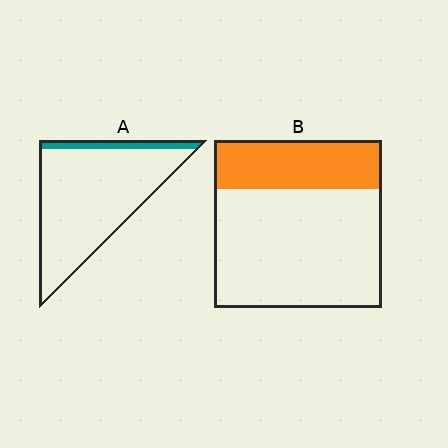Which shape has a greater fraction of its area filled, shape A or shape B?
Shape B.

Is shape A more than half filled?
No.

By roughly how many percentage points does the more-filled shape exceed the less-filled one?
By roughly 20 percentage points (B over A).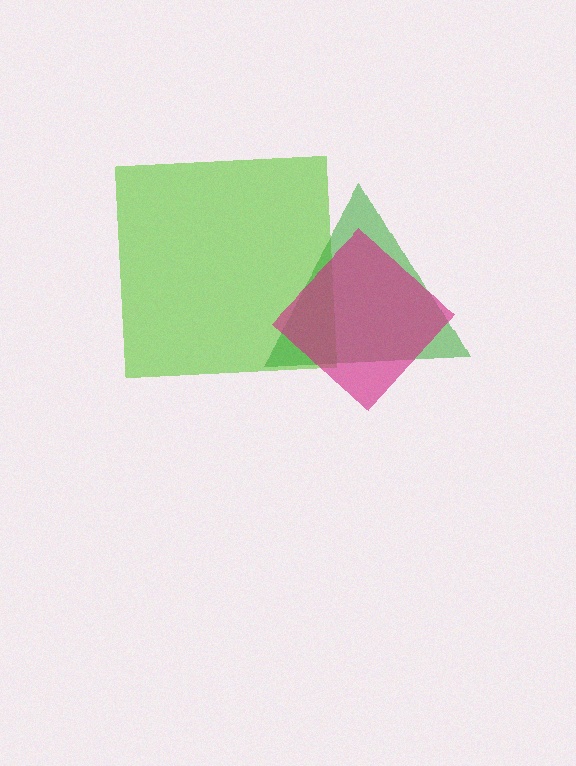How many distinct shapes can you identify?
There are 3 distinct shapes: a lime square, a green triangle, a magenta diamond.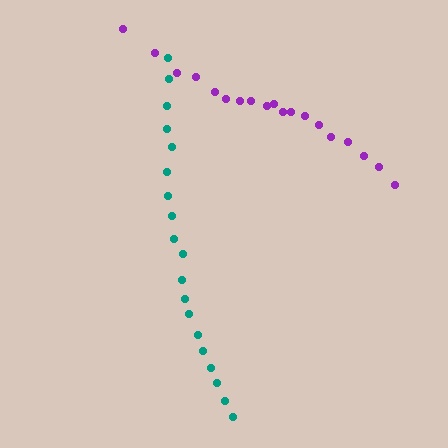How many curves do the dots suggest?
There are 2 distinct paths.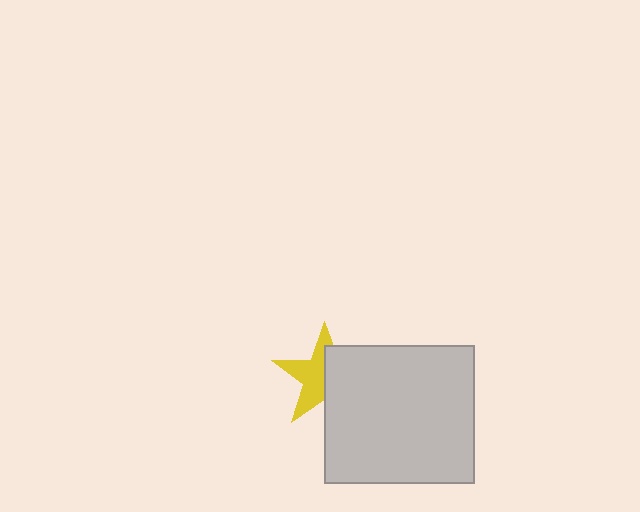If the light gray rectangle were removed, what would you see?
You would see the complete yellow star.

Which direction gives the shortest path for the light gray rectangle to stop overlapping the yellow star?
Moving right gives the shortest separation.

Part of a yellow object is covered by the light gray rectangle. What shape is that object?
It is a star.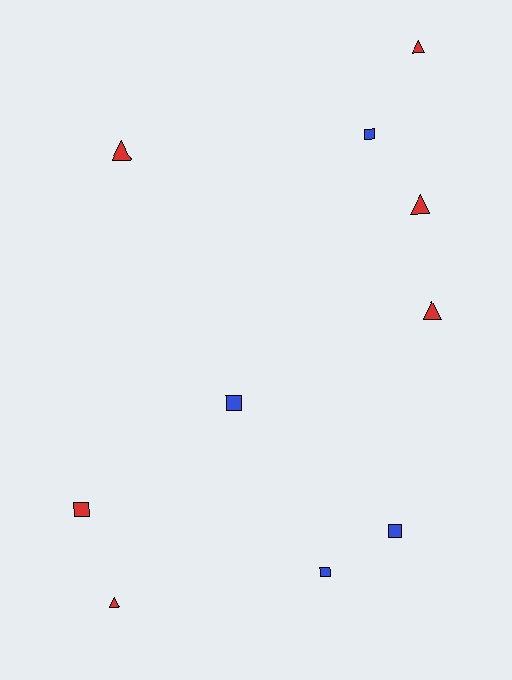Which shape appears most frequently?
Square, with 5 objects.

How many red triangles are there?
There are 5 red triangles.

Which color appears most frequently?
Red, with 6 objects.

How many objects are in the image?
There are 10 objects.